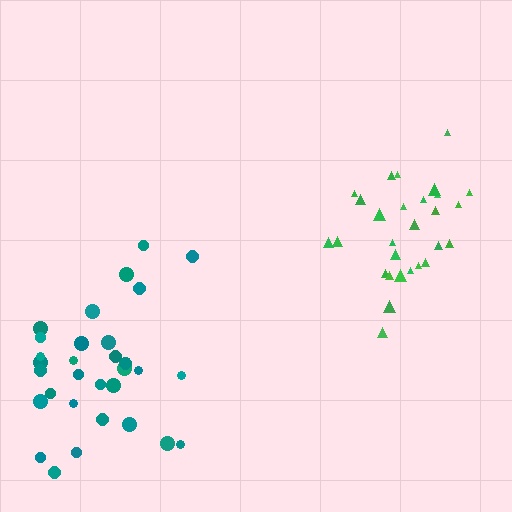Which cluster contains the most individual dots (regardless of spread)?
Teal (34).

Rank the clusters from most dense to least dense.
green, teal.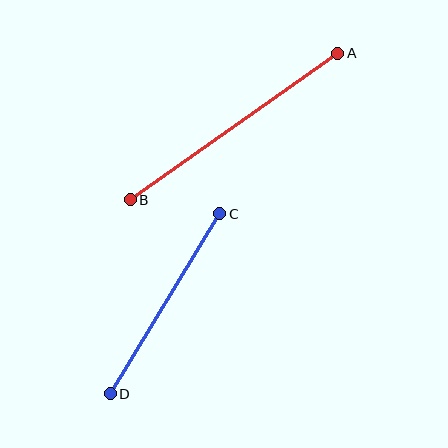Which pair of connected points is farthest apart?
Points A and B are farthest apart.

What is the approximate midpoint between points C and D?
The midpoint is at approximately (165, 304) pixels.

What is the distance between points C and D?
The distance is approximately 211 pixels.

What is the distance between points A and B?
The distance is approximately 254 pixels.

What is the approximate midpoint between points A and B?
The midpoint is at approximately (234, 126) pixels.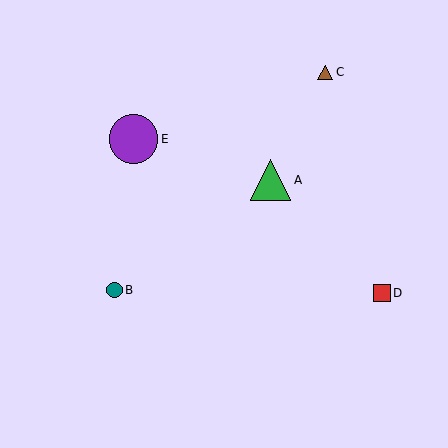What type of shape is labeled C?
Shape C is a brown triangle.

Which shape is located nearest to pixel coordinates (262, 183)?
The green triangle (labeled A) at (271, 180) is nearest to that location.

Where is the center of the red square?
The center of the red square is at (382, 293).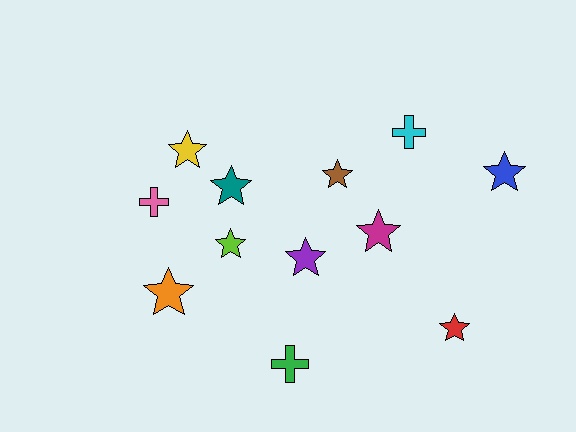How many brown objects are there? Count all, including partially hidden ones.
There is 1 brown object.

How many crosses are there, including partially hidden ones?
There are 3 crosses.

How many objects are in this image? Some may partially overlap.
There are 12 objects.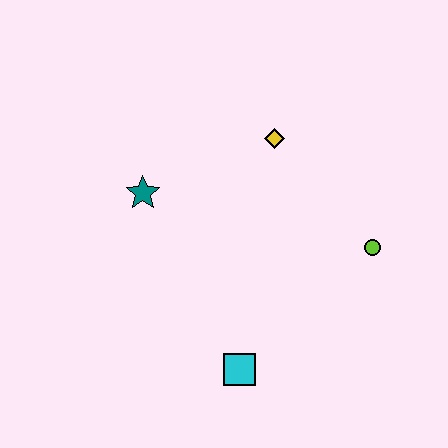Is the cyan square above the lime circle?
No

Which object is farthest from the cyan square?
The yellow diamond is farthest from the cyan square.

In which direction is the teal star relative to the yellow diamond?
The teal star is to the left of the yellow diamond.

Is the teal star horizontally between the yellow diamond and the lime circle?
No